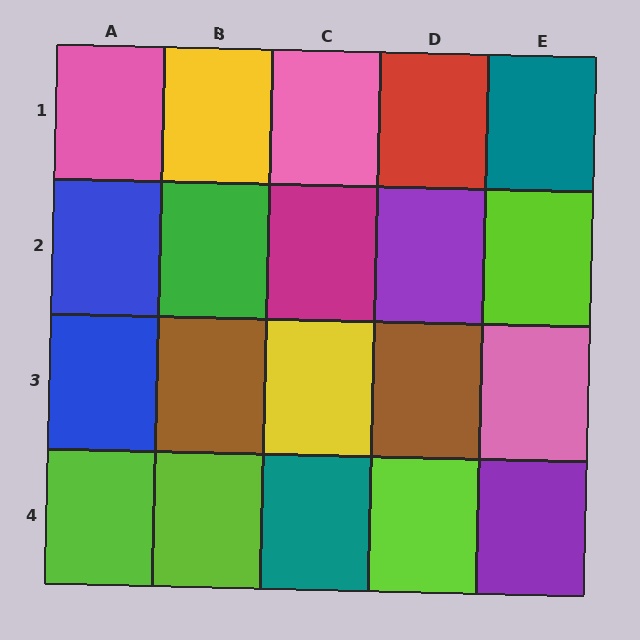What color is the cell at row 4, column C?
Teal.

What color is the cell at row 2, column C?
Magenta.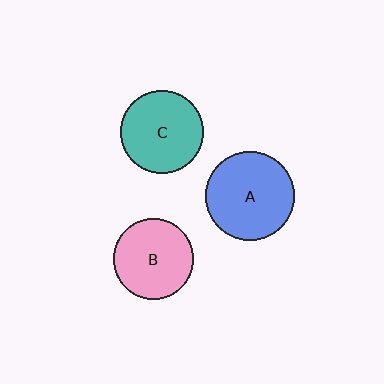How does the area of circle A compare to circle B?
Approximately 1.2 times.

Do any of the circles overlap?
No, none of the circles overlap.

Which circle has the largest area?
Circle A (blue).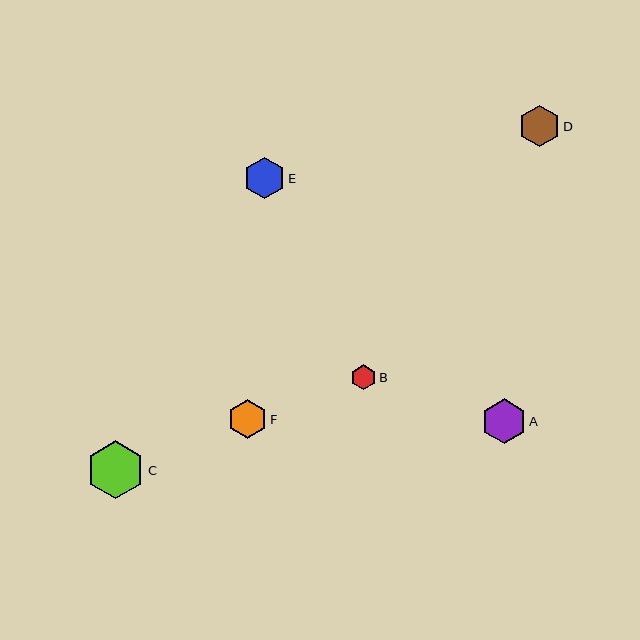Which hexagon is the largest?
Hexagon C is the largest with a size of approximately 58 pixels.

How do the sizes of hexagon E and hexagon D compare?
Hexagon E and hexagon D are approximately the same size.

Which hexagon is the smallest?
Hexagon B is the smallest with a size of approximately 25 pixels.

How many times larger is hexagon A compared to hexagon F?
Hexagon A is approximately 1.1 times the size of hexagon F.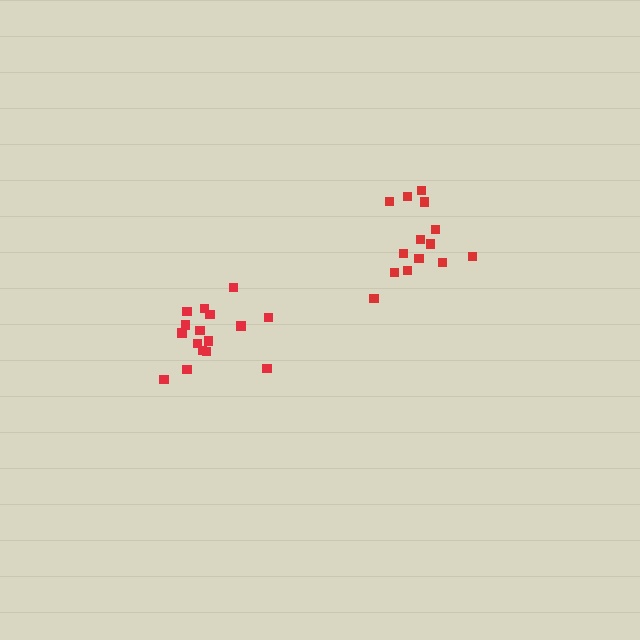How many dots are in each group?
Group 1: 16 dots, Group 2: 14 dots (30 total).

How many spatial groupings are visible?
There are 2 spatial groupings.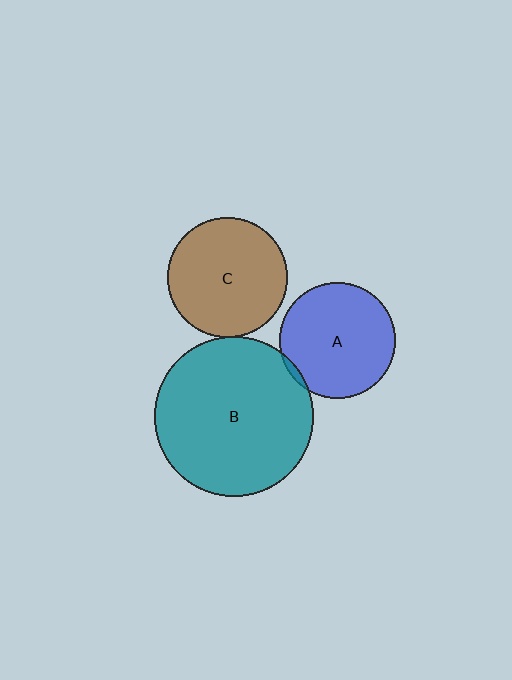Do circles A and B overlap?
Yes.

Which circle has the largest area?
Circle B (teal).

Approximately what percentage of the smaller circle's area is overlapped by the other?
Approximately 5%.